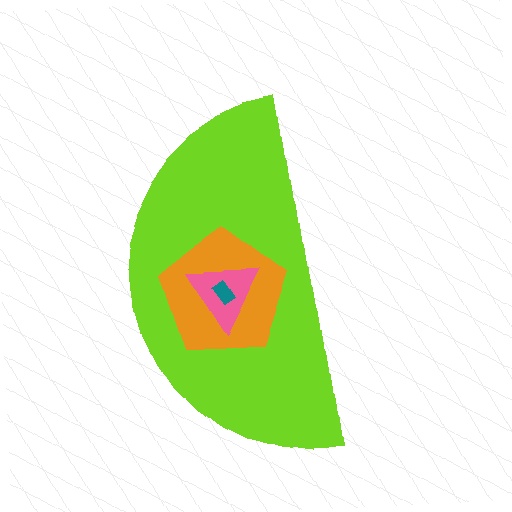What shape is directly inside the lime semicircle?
The orange pentagon.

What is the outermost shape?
The lime semicircle.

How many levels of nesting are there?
4.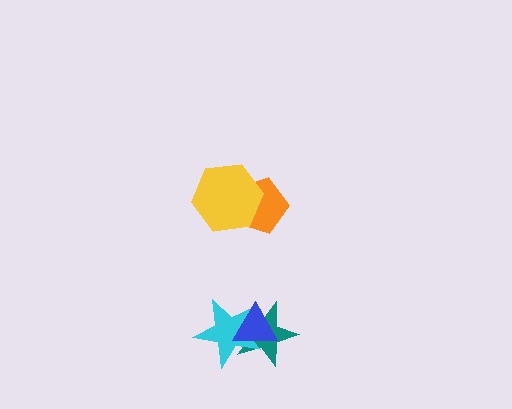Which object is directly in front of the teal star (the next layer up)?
The cyan star is directly in front of the teal star.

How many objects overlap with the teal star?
2 objects overlap with the teal star.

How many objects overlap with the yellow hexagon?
1 object overlaps with the yellow hexagon.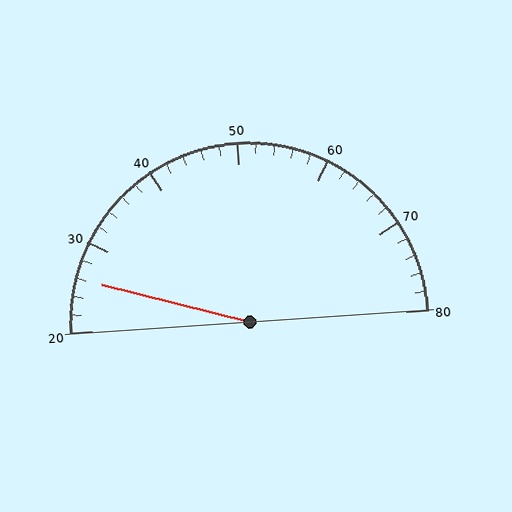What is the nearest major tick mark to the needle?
The nearest major tick mark is 30.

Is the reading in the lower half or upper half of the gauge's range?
The reading is in the lower half of the range (20 to 80).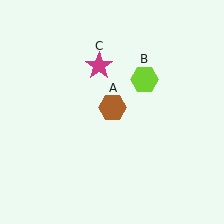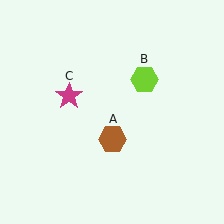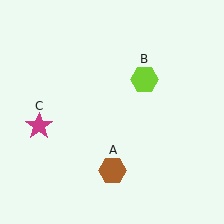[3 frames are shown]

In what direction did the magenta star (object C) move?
The magenta star (object C) moved down and to the left.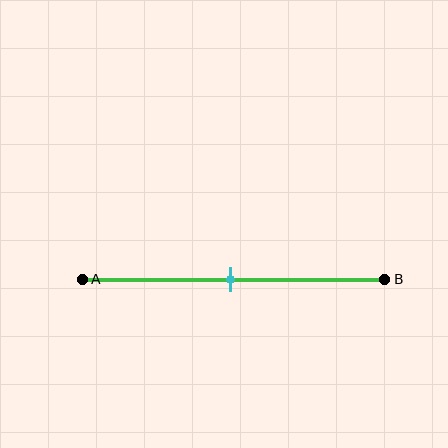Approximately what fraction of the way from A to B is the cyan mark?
The cyan mark is approximately 50% of the way from A to B.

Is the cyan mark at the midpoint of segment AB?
Yes, the mark is approximately at the midpoint.